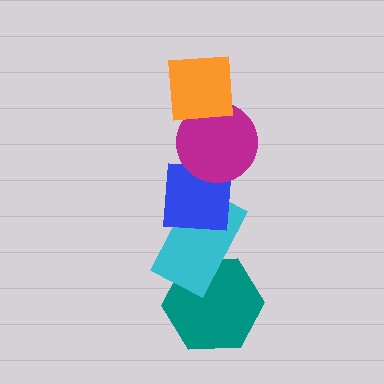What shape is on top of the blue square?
The magenta circle is on top of the blue square.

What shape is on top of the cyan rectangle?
The blue square is on top of the cyan rectangle.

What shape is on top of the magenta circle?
The orange square is on top of the magenta circle.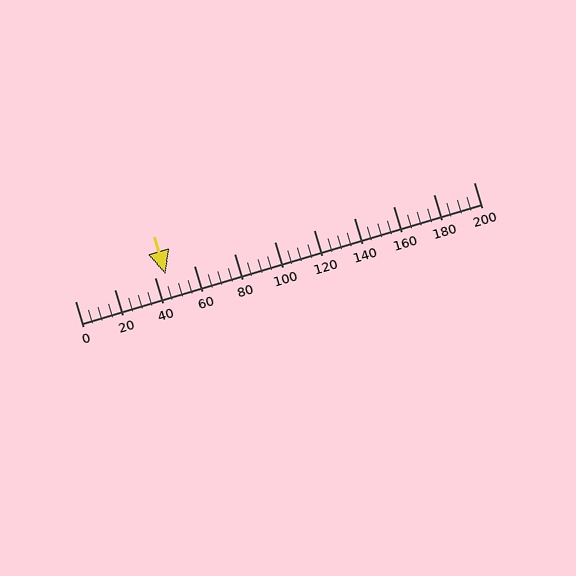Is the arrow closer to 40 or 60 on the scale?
The arrow is closer to 40.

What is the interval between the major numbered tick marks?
The major tick marks are spaced 20 units apart.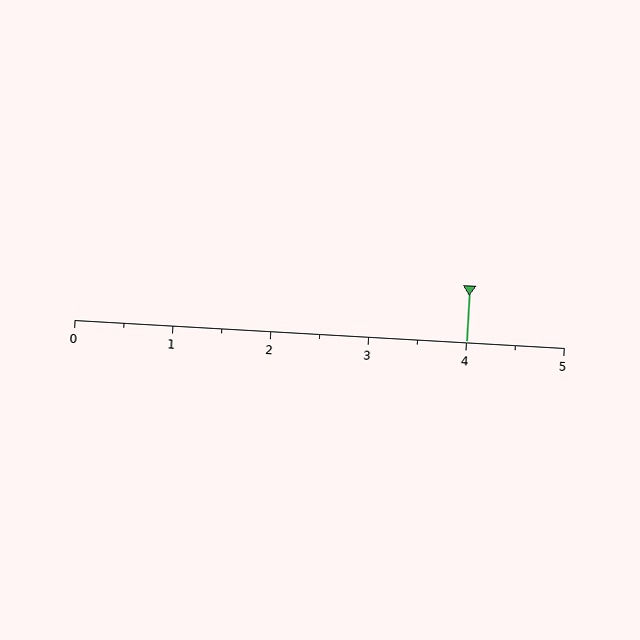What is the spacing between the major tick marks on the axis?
The major ticks are spaced 1 apart.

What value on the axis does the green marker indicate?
The marker indicates approximately 4.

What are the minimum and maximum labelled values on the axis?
The axis runs from 0 to 5.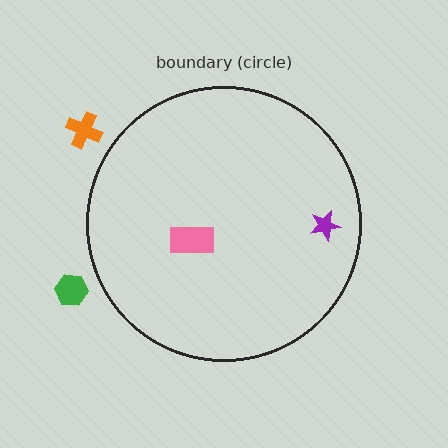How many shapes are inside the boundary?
2 inside, 2 outside.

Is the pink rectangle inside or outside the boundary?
Inside.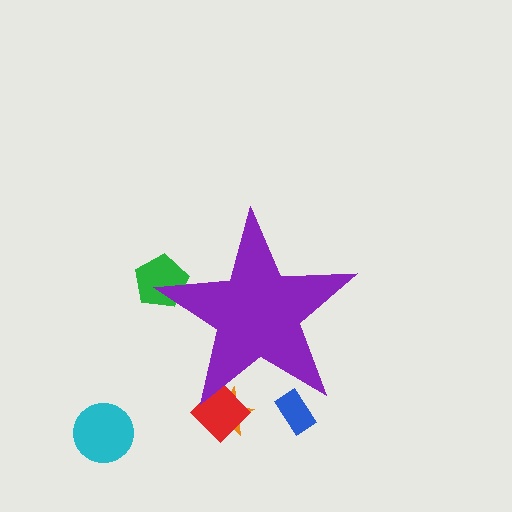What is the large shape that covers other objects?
A purple star.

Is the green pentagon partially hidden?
Yes, the green pentagon is partially hidden behind the purple star.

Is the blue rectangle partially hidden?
Yes, the blue rectangle is partially hidden behind the purple star.